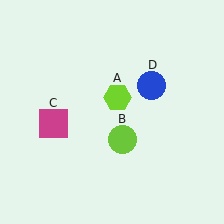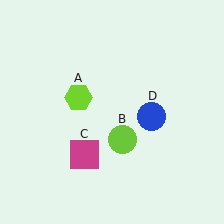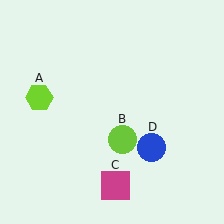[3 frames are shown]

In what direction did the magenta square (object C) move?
The magenta square (object C) moved down and to the right.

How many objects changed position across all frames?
3 objects changed position: lime hexagon (object A), magenta square (object C), blue circle (object D).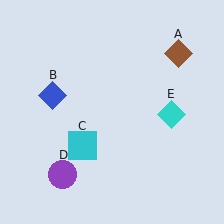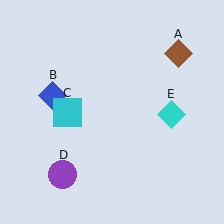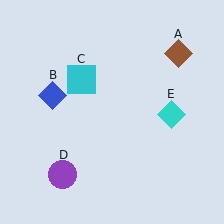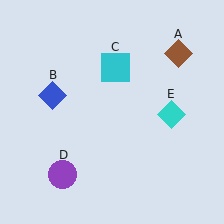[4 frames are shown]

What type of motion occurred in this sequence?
The cyan square (object C) rotated clockwise around the center of the scene.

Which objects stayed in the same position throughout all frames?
Brown diamond (object A) and blue diamond (object B) and purple circle (object D) and cyan diamond (object E) remained stationary.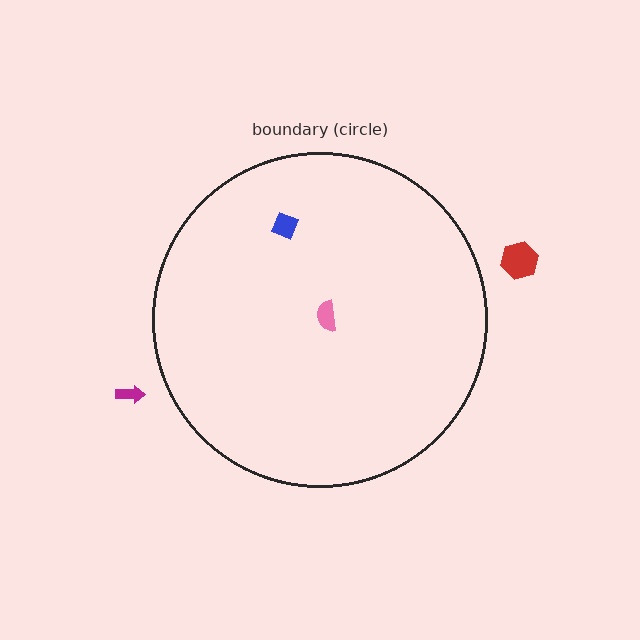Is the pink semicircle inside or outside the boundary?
Inside.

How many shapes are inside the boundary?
2 inside, 2 outside.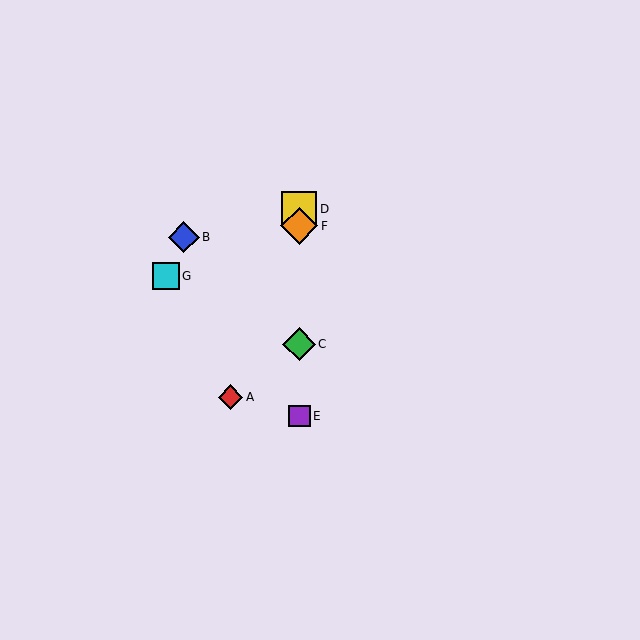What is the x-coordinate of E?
Object E is at x≈299.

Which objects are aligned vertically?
Objects C, D, E, F are aligned vertically.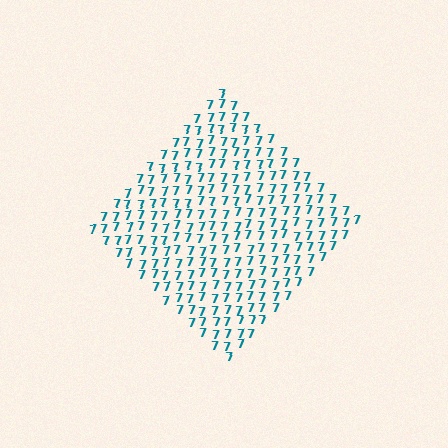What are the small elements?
The small elements are digit 7's.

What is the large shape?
The large shape is a diamond.